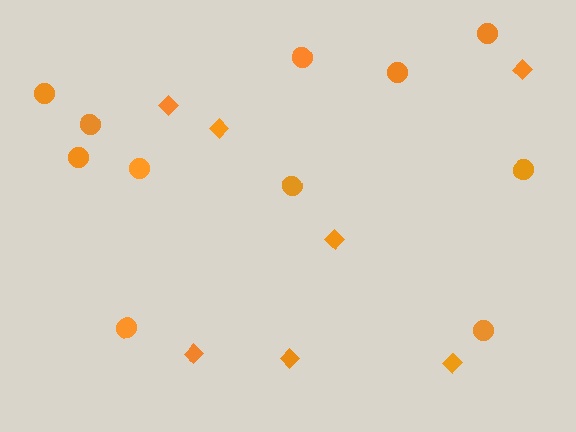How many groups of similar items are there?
There are 2 groups: one group of circles (11) and one group of diamonds (7).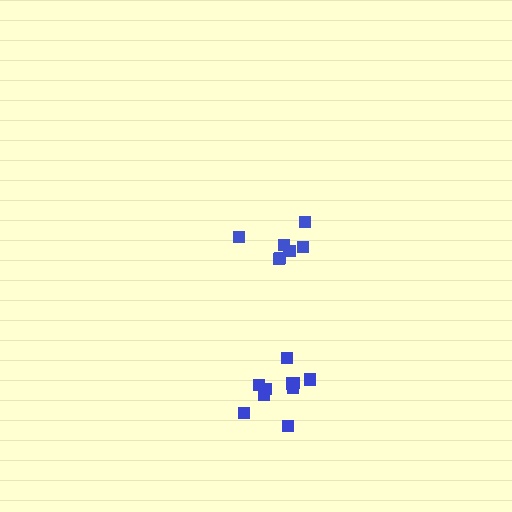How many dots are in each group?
Group 1: 7 dots, Group 2: 10 dots (17 total).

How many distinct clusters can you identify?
There are 2 distinct clusters.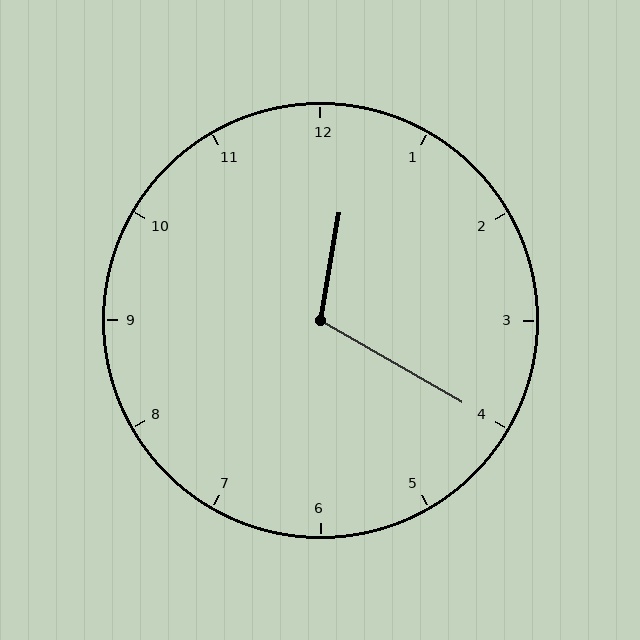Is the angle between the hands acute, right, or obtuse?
It is obtuse.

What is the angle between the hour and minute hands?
Approximately 110 degrees.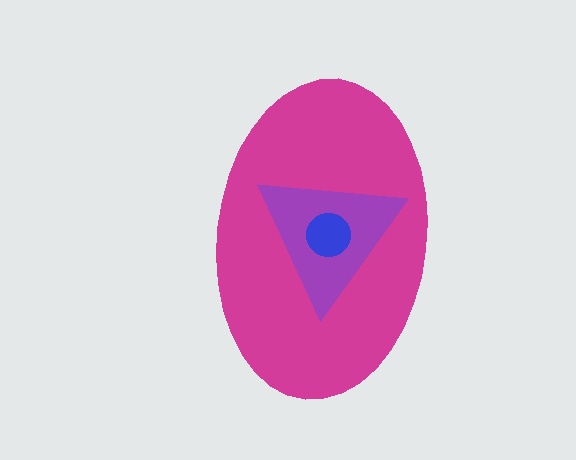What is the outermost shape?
The magenta ellipse.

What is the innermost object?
The blue circle.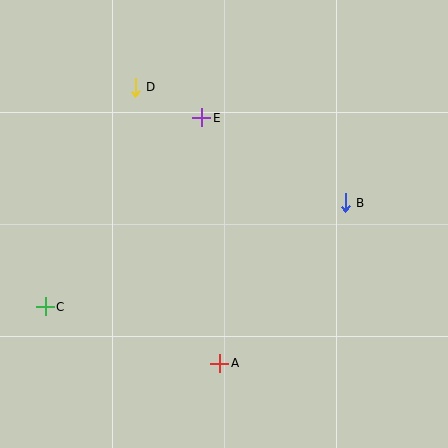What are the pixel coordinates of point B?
Point B is at (345, 203).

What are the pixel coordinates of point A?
Point A is at (220, 364).